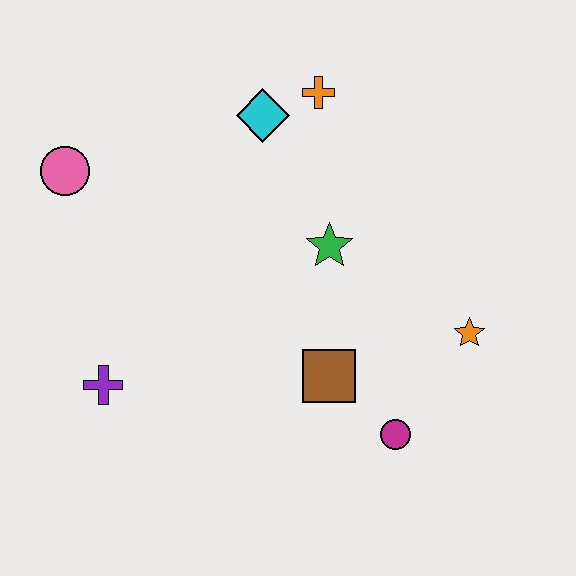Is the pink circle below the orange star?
No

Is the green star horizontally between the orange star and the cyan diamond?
Yes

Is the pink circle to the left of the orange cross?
Yes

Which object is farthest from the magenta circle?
The pink circle is farthest from the magenta circle.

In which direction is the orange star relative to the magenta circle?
The orange star is above the magenta circle.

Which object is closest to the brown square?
The magenta circle is closest to the brown square.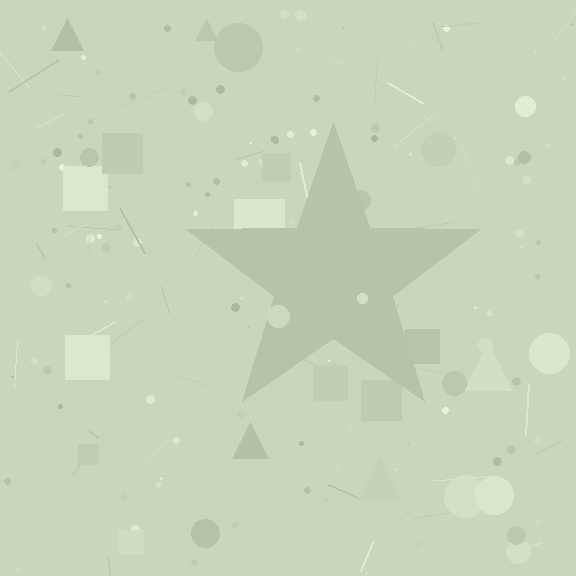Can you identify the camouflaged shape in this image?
The camouflaged shape is a star.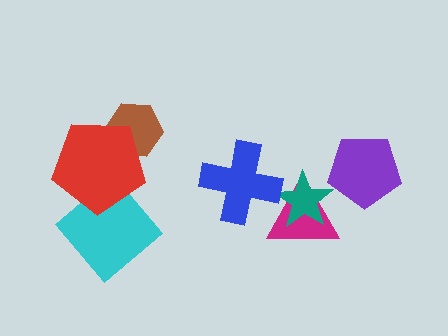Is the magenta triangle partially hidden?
Yes, it is partially covered by another shape.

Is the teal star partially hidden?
Yes, it is partially covered by another shape.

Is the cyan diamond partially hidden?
Yes, it is partially covered by another shape.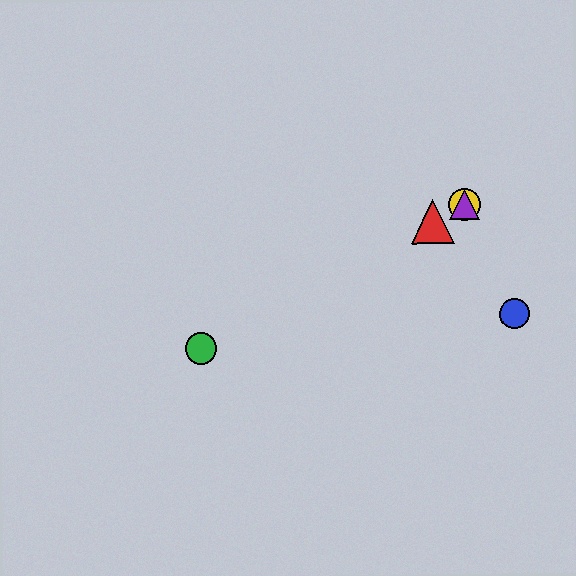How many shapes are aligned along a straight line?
4 shapes (the red triangle, the green circle, the yellow circle, the purple triangle) are aligned along a straight line.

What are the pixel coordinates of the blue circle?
The blue circle is at (515, 314).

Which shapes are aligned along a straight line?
The red triangle, the green circle, the yellow circle, the purple triangle are aligned along a straight line.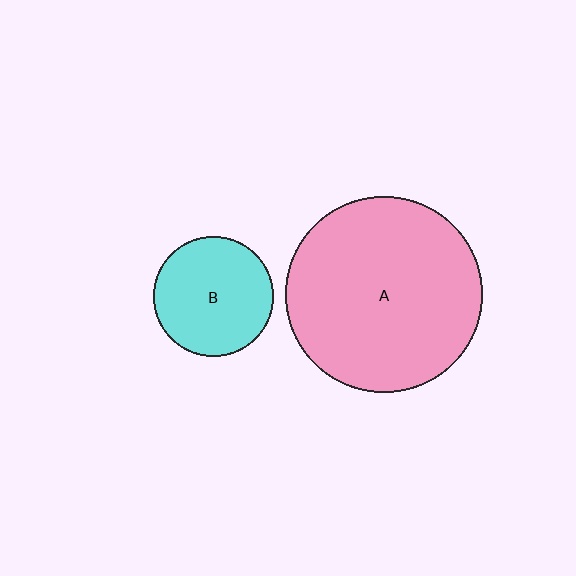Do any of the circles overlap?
No, none of the circles overlap.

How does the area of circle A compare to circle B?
Approximately 2.7 times.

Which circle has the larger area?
Circle A (pink).